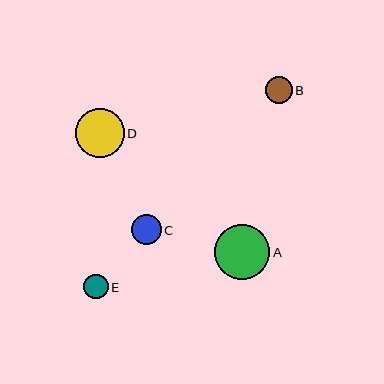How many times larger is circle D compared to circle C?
Circle D is approximately 1.6 times the size of circle C.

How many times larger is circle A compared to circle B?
Circle A is approximately 2.0 times the size of circle B.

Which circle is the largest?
Circle A is the largest with a size of approximately 55 pixels.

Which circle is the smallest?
Circle E is the smallest with a size of approximately 24 pixels.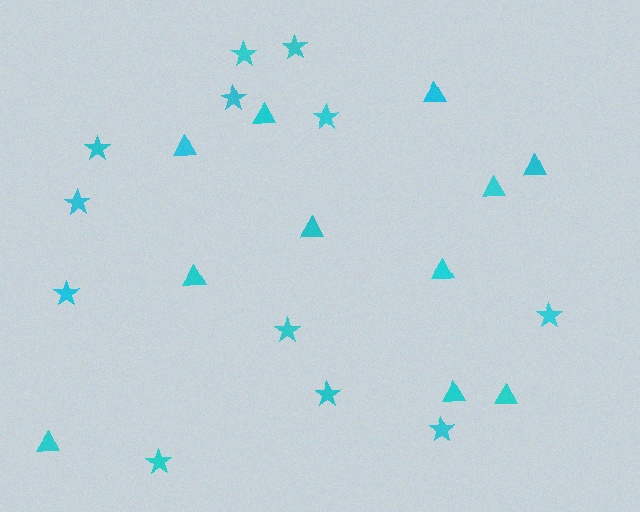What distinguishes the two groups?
There are 2 groups: one group of triangles (11) and one group of stars (12).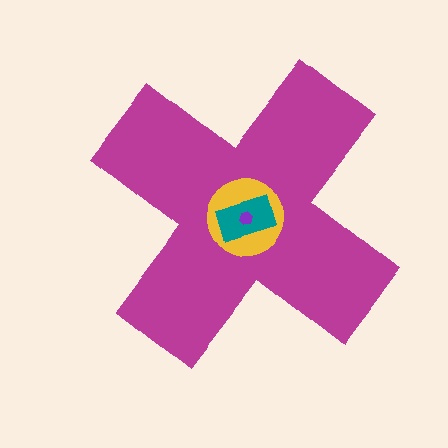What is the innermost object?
The purple hexagon.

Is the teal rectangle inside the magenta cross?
Yes.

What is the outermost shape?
The magenta cross.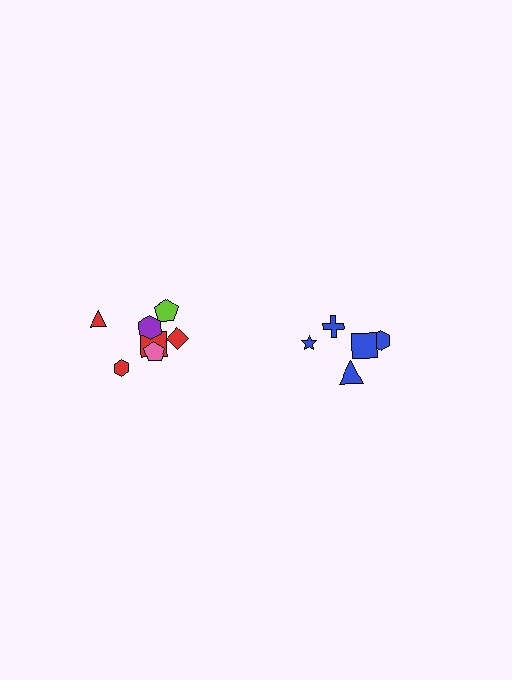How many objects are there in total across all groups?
There are 12 objects.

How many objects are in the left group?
There are 7 objects.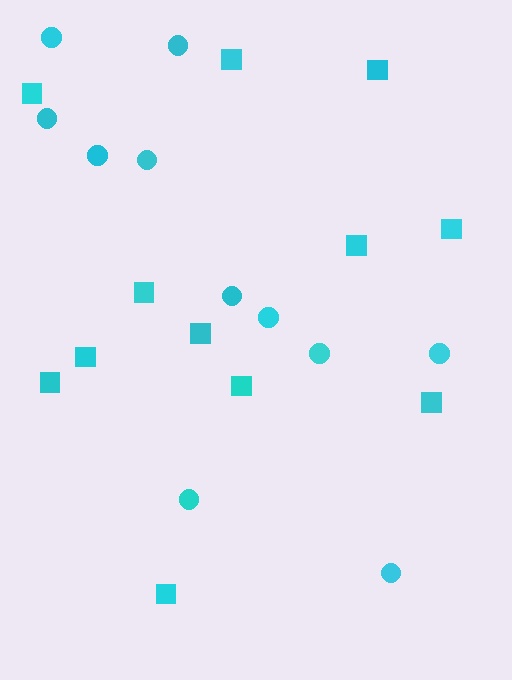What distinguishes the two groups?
There are 2 groups: one group of squares (12) and one group of circles (11).